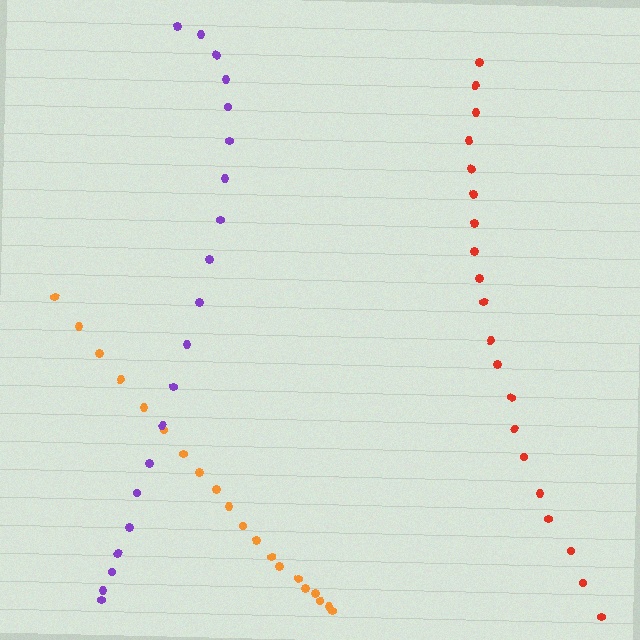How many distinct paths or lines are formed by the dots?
There are 3 distinct paths.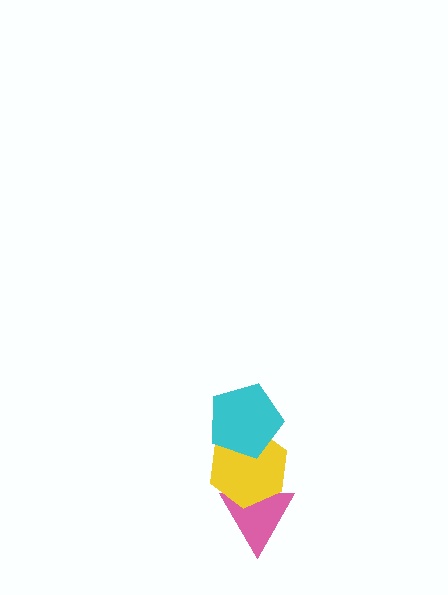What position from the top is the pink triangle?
The pink triangle is 3rd from the top.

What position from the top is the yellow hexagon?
The yellow hexagon is 2nd from the top.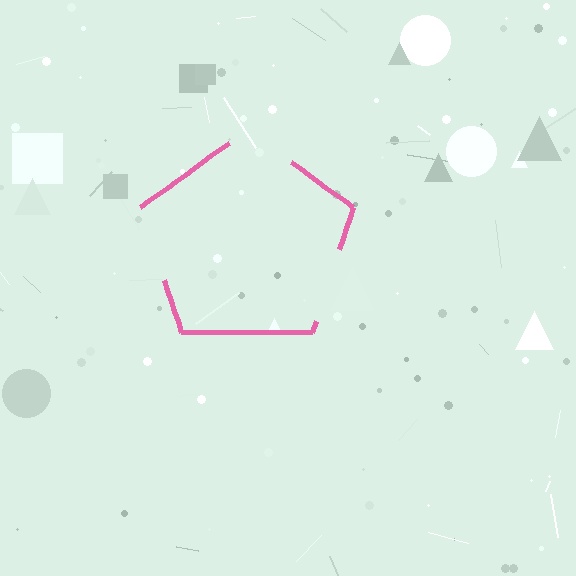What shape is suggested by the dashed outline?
The dashed outline suggests a pentagon.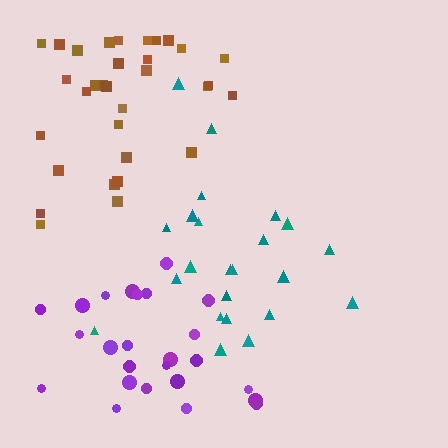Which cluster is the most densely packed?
Brown.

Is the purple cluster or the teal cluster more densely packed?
Purple.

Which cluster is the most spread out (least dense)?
Teal.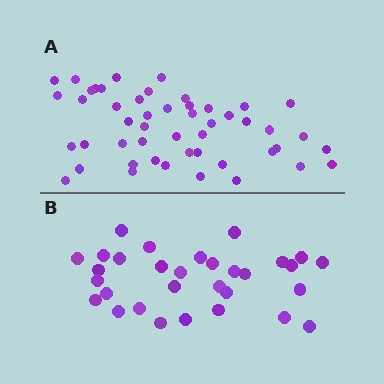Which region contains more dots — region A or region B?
Region A (the top region) has more dots.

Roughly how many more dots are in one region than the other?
Region A has approximately 20 more dots than region B.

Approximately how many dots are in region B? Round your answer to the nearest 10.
About 30 dots. (The exact count is 31, which rounds to 30.)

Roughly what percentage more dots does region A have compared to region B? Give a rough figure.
About 60% more.